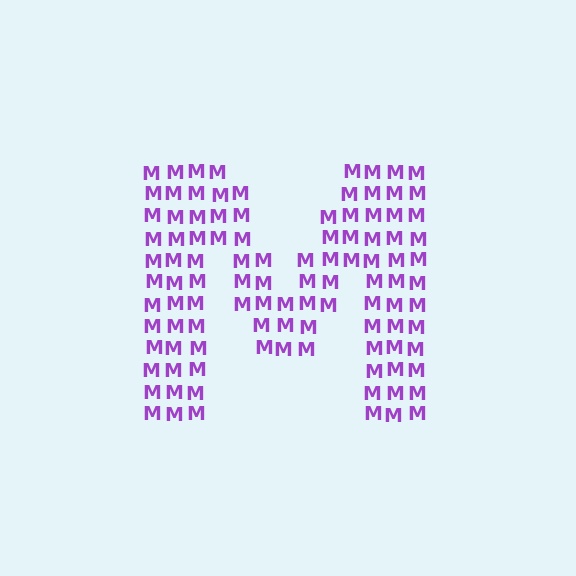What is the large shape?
The large shape is the letter M.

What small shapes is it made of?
It is made of small letter M's.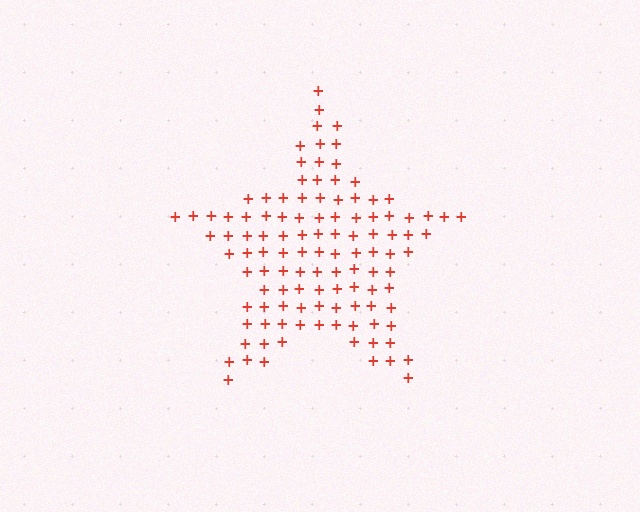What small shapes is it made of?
It is made of small plus signs.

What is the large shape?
The large shape is a star.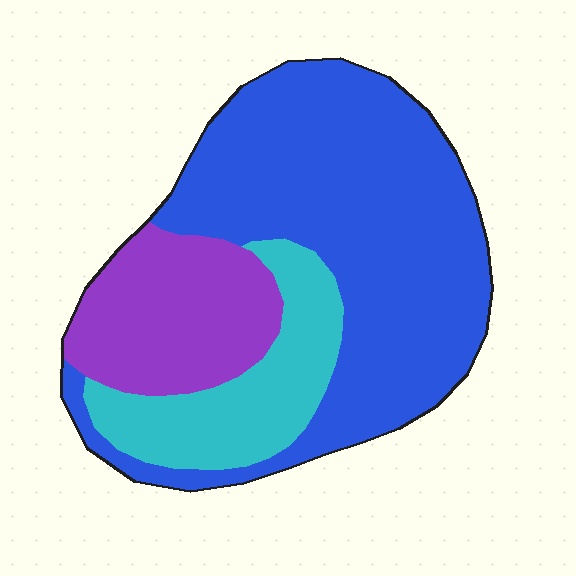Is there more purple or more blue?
Blue.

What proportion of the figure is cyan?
Cyan covers roughly 20% of the figure.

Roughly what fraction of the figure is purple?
Purple takes up about one fifth (1/5) of the figure.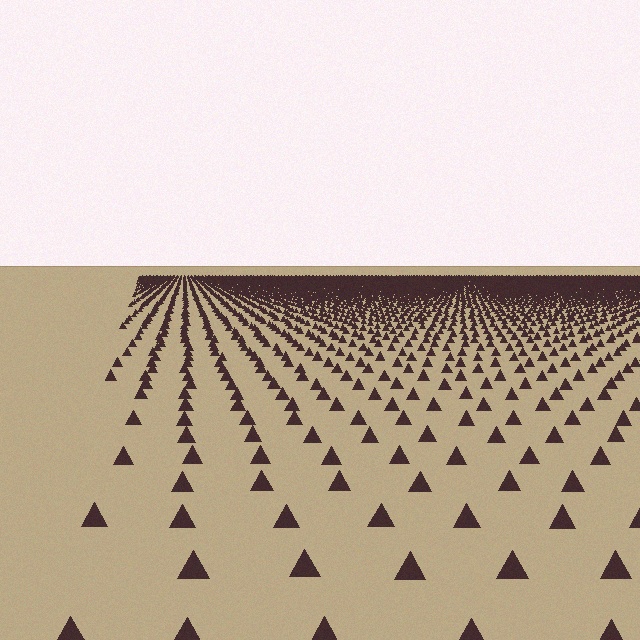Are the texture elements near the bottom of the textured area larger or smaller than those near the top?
Larger. Near the bottom, elements are closer to the viewer and appear at a bigger on-screen size.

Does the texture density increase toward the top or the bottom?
Density increases toward the top.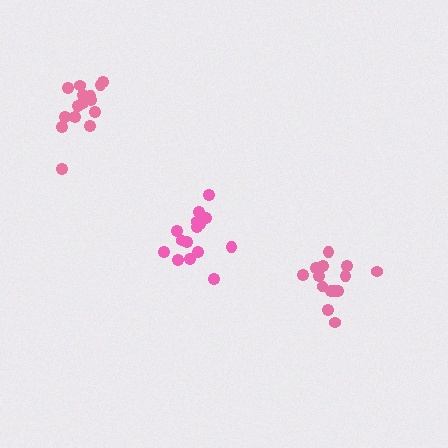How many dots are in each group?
Group 1: 14 dots, Group 2: 15 dots, Group 3: 16 dots (45 total).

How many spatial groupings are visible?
There are 3 spatial groupings.